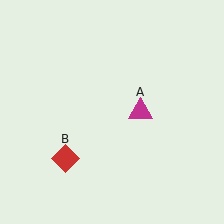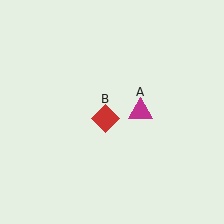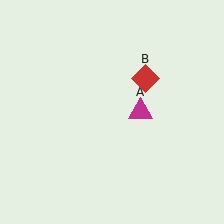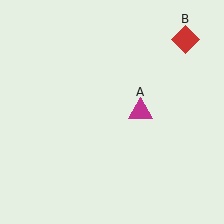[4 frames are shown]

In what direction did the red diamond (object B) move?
The red diamond (object B) moved up and to the right.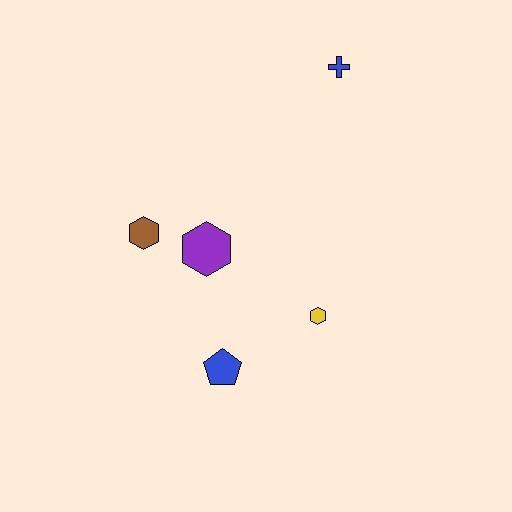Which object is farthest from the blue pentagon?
The blue cross is farthest from the blue pentagon.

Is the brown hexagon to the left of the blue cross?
Yes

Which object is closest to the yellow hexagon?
The blue pentagon is closest to the yellow hexagon.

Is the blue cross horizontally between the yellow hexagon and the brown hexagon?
No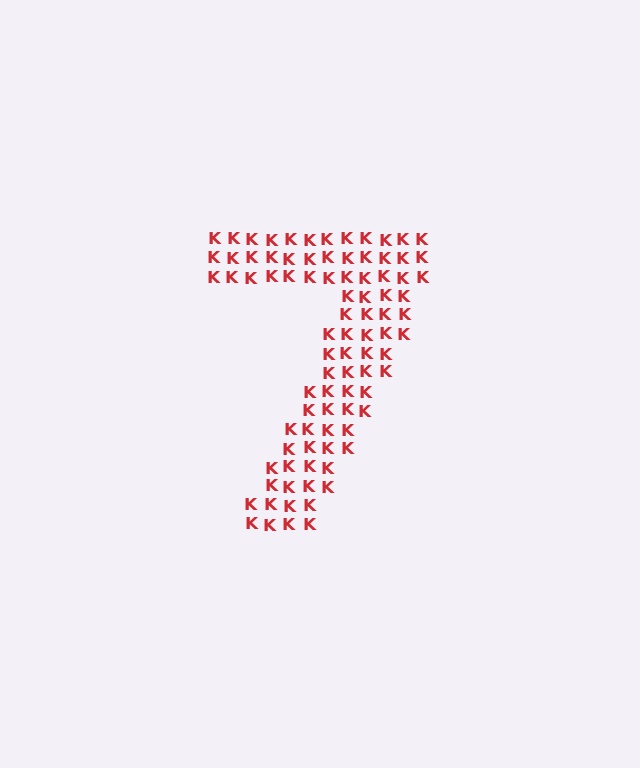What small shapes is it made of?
It is made of small letter K's.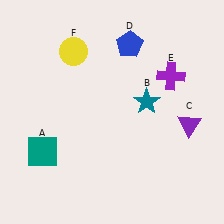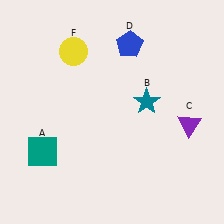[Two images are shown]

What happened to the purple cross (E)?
The purple cross (E) was removed in Image 2. It was in the top-right area of Image 1.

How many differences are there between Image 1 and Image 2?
There is 1 difference between the two images.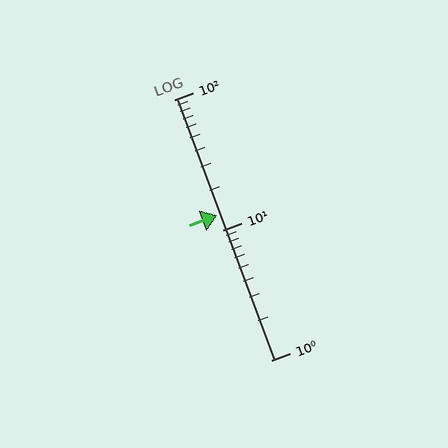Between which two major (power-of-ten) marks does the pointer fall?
The pointer is between 10 and 100.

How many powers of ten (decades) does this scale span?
The scale spans 2 decades, from 1 to 100.